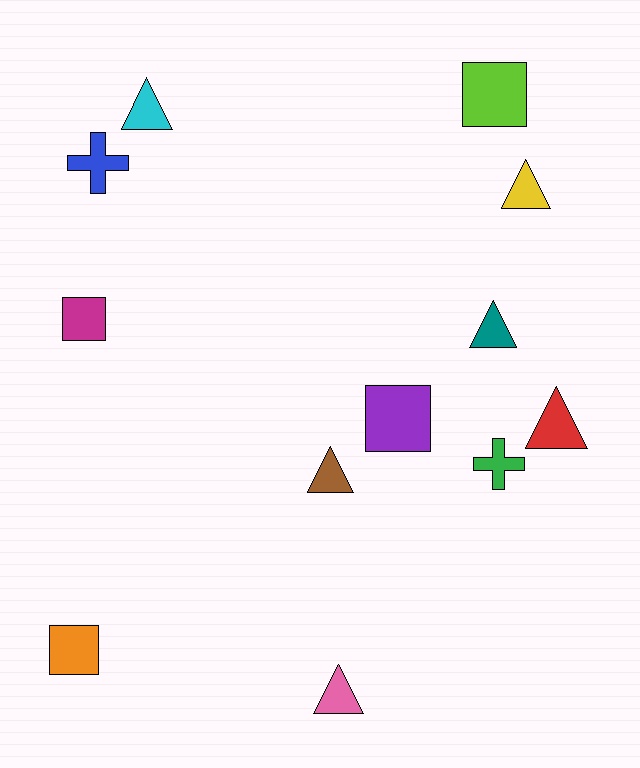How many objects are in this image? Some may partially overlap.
There are 12 objects.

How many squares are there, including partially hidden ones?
There are 4 squares.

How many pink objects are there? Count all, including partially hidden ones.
There is 1 pink object.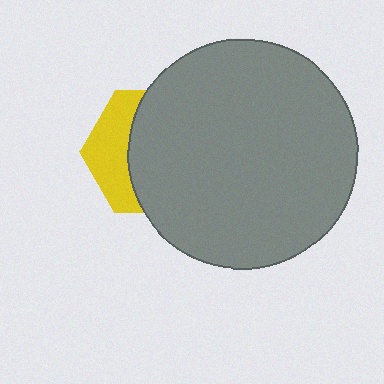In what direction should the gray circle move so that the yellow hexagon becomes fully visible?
The gray circle should move right. That is the shortest direction to clear the overlap and leave the yellow hexagon fully visible.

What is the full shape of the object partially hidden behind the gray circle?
The partially hidden object is a yellow hexagon.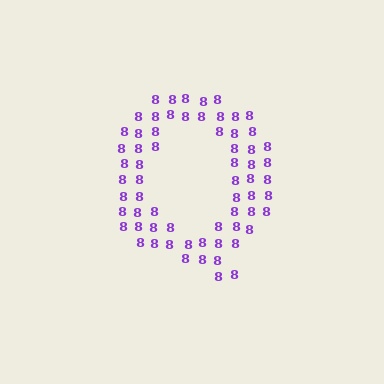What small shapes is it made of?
It is made of small digit 8's.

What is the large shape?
The large shape is the letter Q.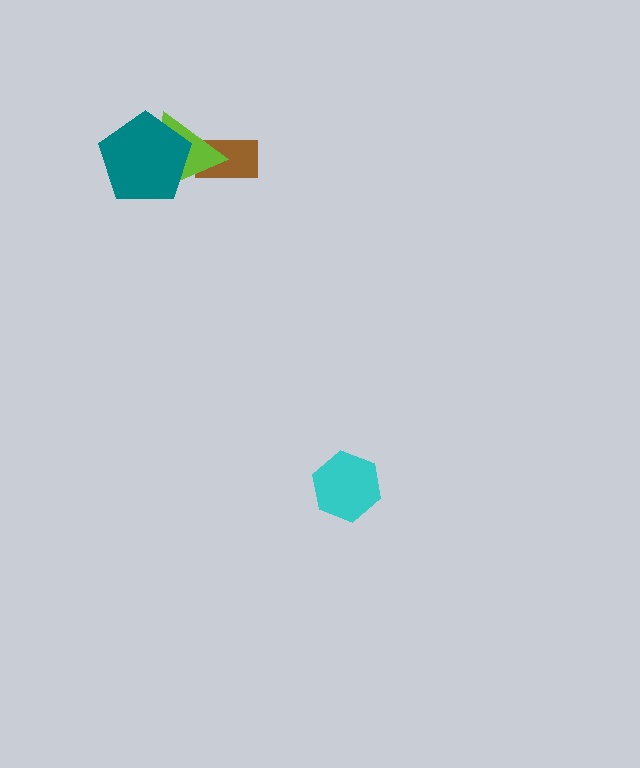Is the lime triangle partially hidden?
Yes, it is partially covered by another shape.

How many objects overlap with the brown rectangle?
1 object overlaps with the brown rectangle.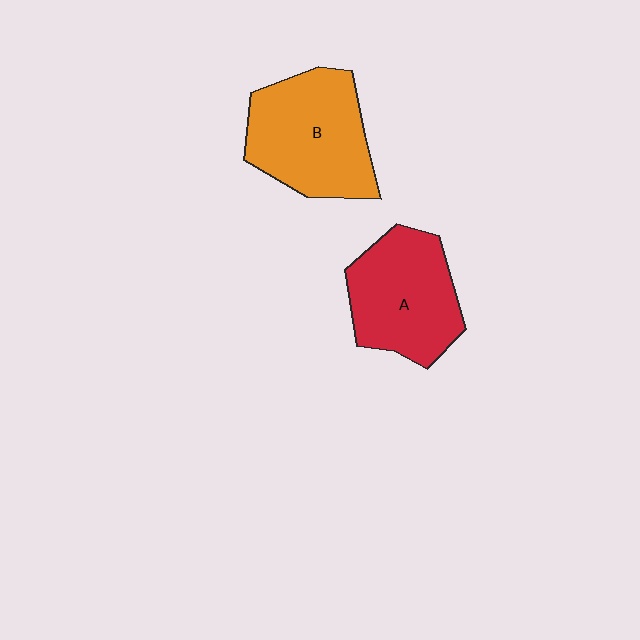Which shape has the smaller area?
Shape A (red).